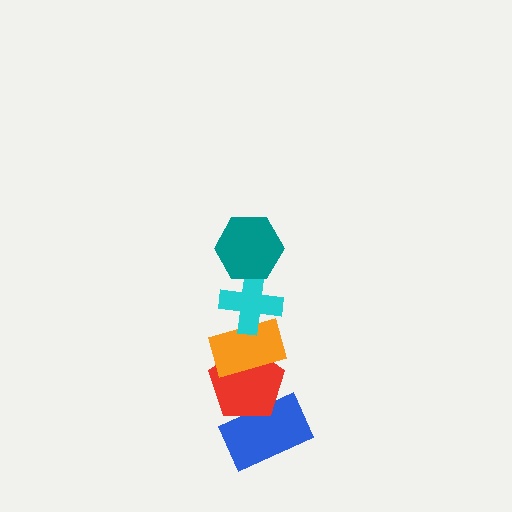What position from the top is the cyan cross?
The cyan cross is 2nd from the top.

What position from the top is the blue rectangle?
The blue rectangle is 5th from the top.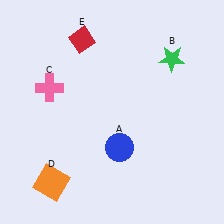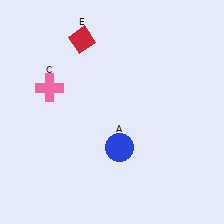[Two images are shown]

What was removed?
The green star (B), the orange square (D) were removed in Image 2.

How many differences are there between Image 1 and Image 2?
There are 2 differences between the two images.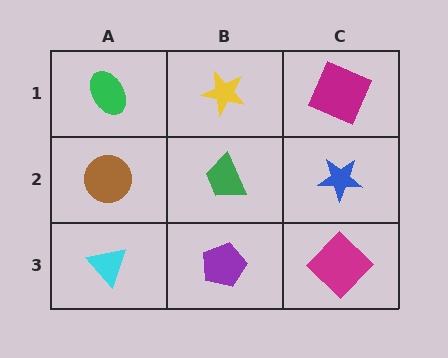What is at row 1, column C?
A magenta square.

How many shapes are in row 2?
3 shapes.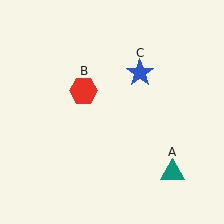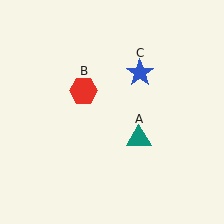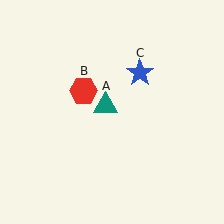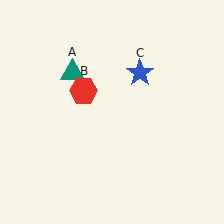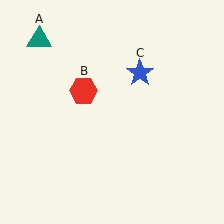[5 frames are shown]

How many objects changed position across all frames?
1 object changed position: teal triangle (object A).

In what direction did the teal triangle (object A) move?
The teal triangle (object A) moved up and to the left.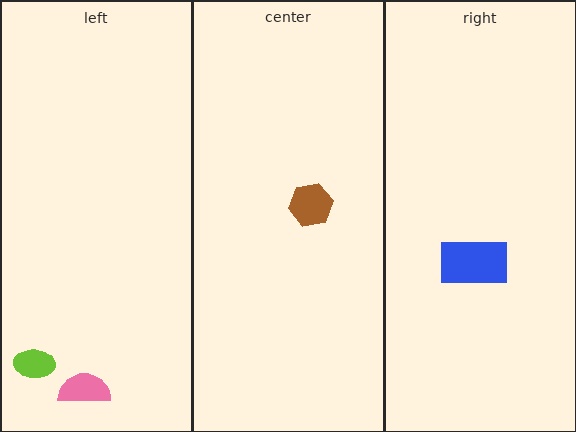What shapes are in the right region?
The blue rectangle.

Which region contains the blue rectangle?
The right region.